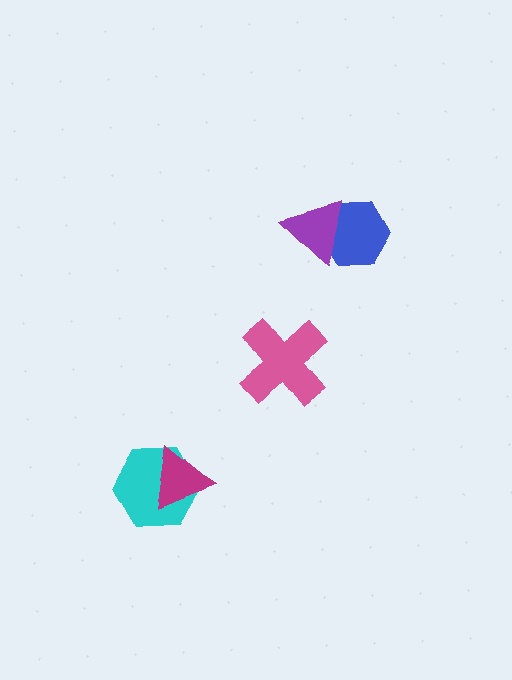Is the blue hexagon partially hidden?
Yes, it is partially covered by another shape.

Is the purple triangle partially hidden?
No, no other shape covers it.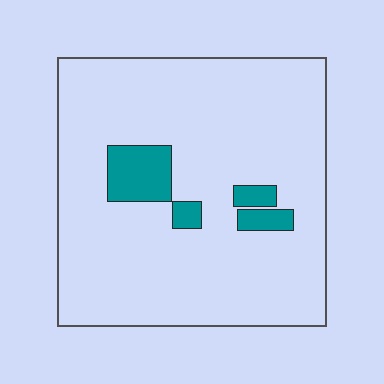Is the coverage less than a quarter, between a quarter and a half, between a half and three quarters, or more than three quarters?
Less than a quarter.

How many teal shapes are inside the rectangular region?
4.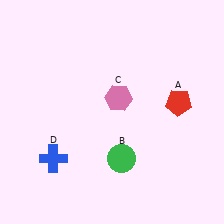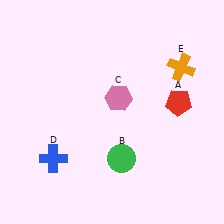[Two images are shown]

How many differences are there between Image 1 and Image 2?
There is 1 difference between the two images.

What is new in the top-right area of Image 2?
An orange cross (E) was added in the top-right area of Image 2.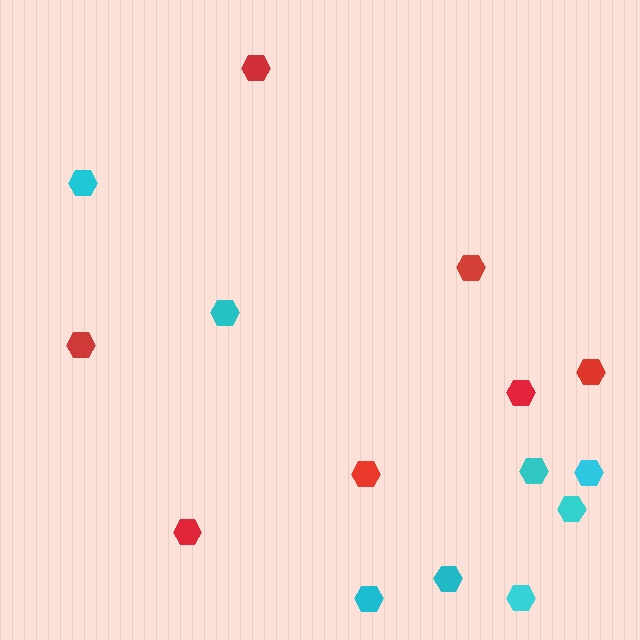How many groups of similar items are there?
There are 2 groups: one group of red hexagons (7) and one group of cyan hexagons (8).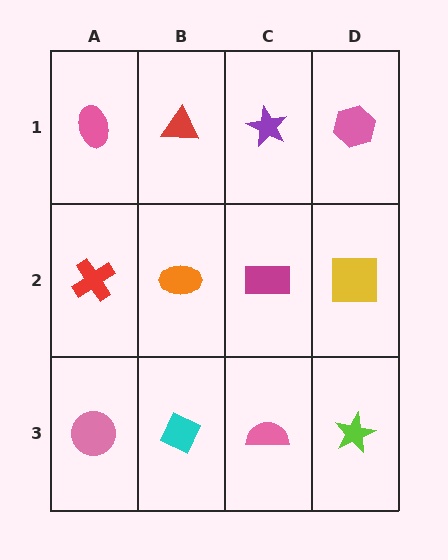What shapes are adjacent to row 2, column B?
A red triangle (row 1, column B), a cyan diamond (row 3, column B), a red cross (row 2, column A), a magenta rectangle (row 2, column C).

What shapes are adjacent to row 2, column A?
A pink ellipse (row 1, column A), a pink circle (row 3, column A), an orange ellipse (row 2, column B).